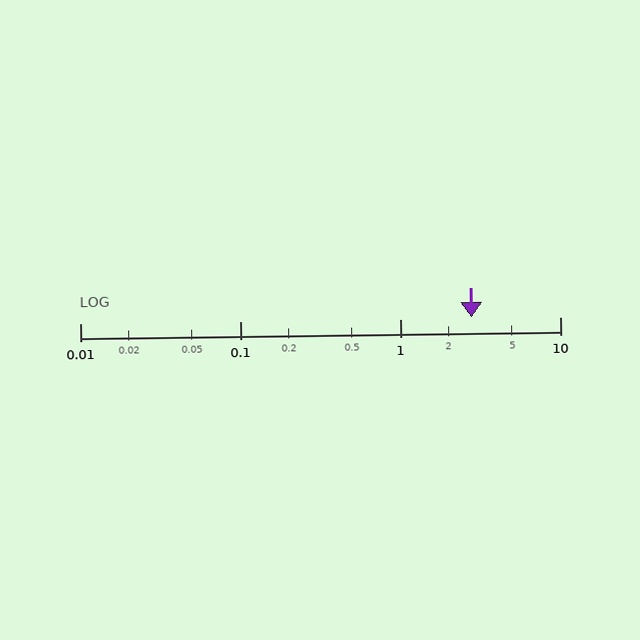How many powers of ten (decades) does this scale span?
The scale spans 3 decades, from 0.01 to 10.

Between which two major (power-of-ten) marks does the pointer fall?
The pointer is between 1 and 10.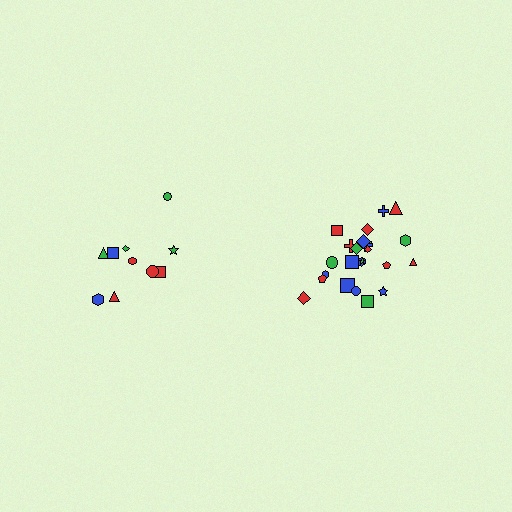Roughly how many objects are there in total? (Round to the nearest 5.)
Roughly 35 objects in total.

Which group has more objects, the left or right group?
The right group.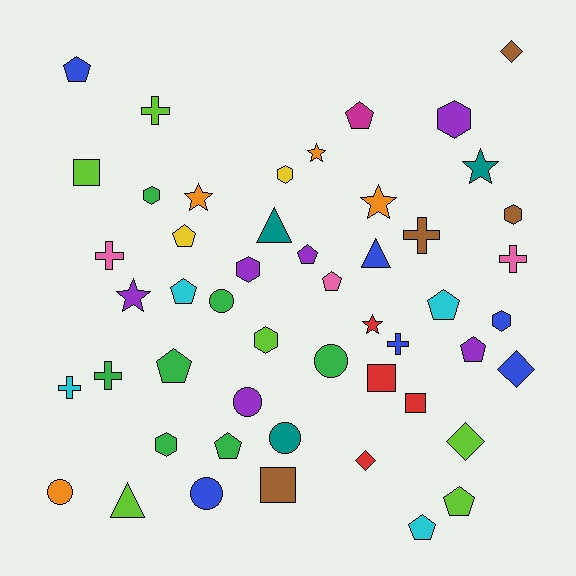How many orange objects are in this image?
There are 4 orange objects.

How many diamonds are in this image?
There are 4 diamonds.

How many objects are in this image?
There are 50 objects.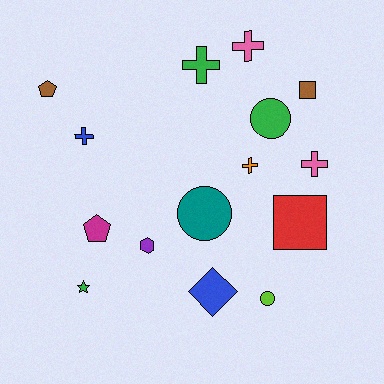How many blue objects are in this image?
There are 2 blue objects.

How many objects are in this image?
There are 15 objects.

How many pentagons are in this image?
There are 2 pentagons.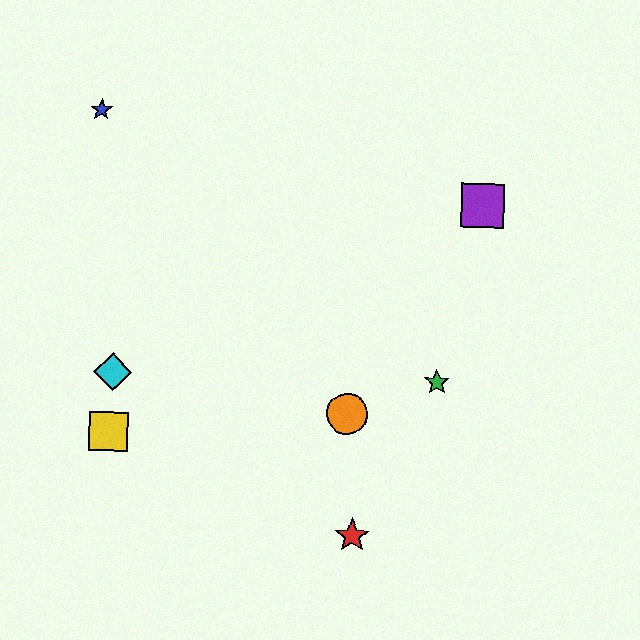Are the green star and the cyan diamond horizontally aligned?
Yes, both are at y≈382.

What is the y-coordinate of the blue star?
The blue star is at y≈110.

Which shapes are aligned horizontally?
The green star, the cyan diamond are aligned horizontally.